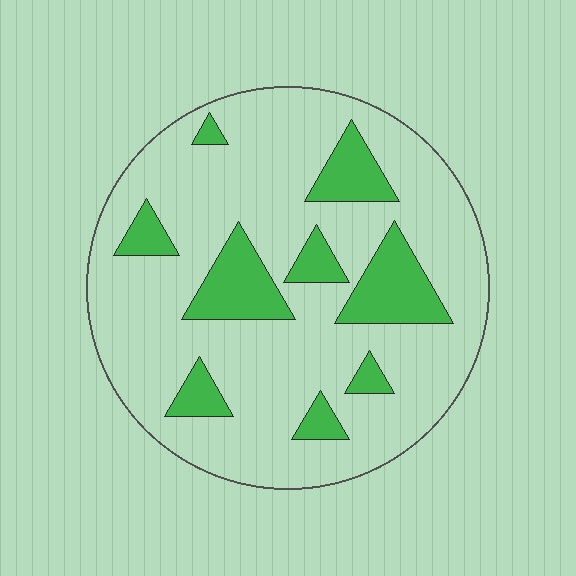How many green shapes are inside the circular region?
9.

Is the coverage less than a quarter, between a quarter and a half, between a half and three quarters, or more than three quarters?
Less than a quarter.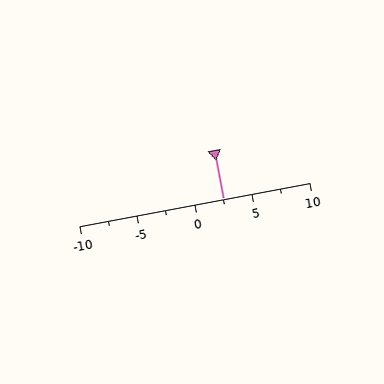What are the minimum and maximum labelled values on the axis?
The axis runs from -10 to 10.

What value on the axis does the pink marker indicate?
The marker indicates approximately 2.5.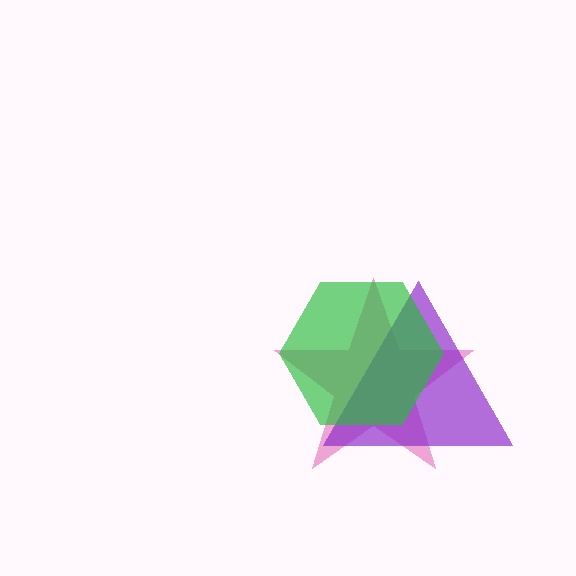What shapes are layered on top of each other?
The layered shapes are: a pink star, a purple triangle, a green hexagon.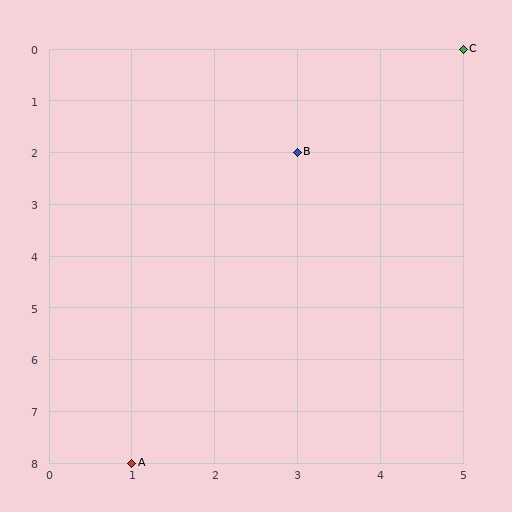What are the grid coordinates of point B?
Point B is at grid coordinates (3, 2).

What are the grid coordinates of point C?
Point C is at grid coordinates (5, 0).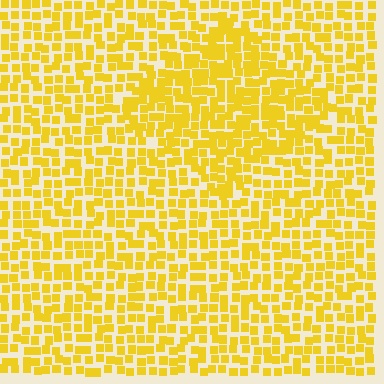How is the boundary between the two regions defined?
The boundary is defined by a change in element density (approximately 1.4x ratio). All elements are the same color, size, and shape.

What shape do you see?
I see a diamond.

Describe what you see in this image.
The image contains small yellow elements arranged at two different densities. A diamond-shaped region is visible where the elements are more densely packed than the surrounding area.